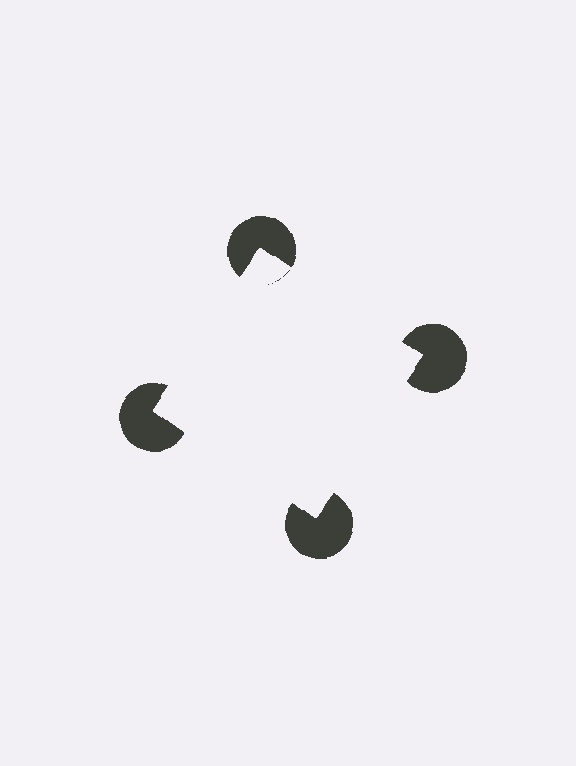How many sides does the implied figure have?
4 sides.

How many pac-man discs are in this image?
There are 4 — one at each vertex of the illusory square.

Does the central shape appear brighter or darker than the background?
It typically appears slightly brighter than the background, even though no actual brightness change is drawn.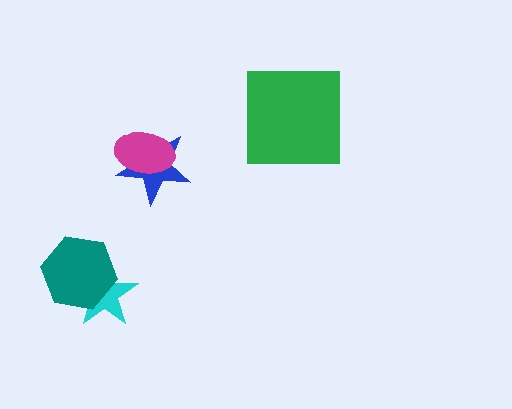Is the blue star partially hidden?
Yes, it is partially covered by another shape.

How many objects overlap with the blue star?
1 object overlaps with the blue star.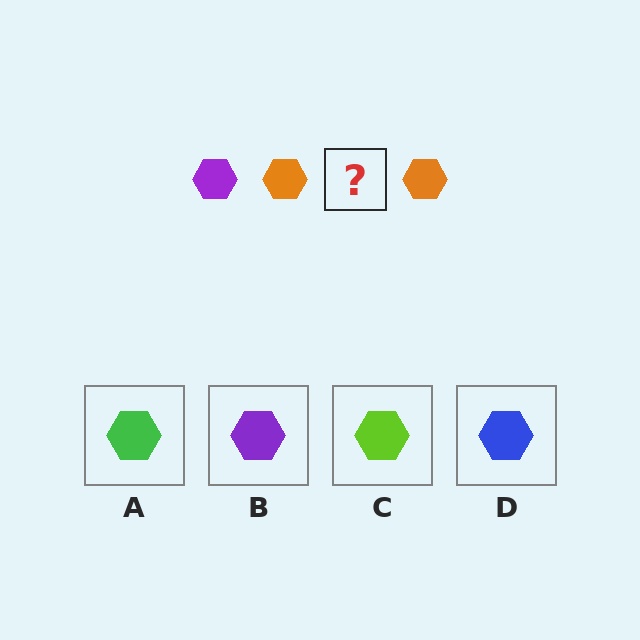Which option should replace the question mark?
Option B.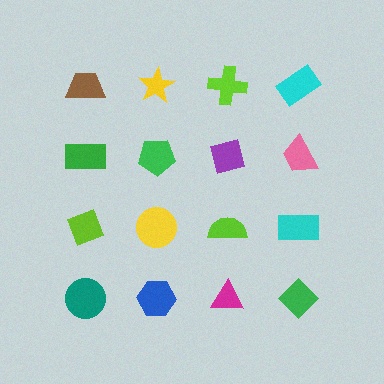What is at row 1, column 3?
A lime cross.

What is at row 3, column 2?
A yellow circle.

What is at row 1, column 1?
A brown trapezoid.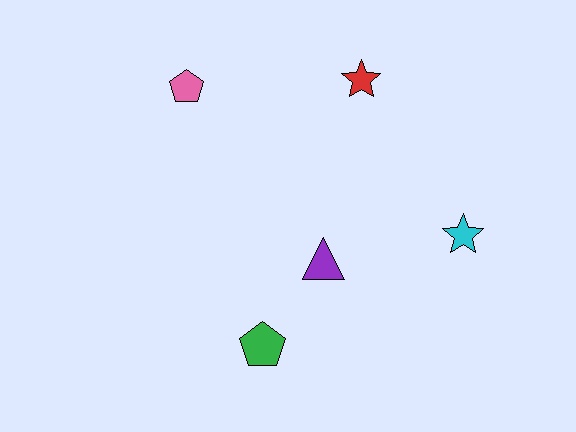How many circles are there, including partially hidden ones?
There are no circles.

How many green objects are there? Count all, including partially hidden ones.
There is 1 green object.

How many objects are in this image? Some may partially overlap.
There are 5 objects.